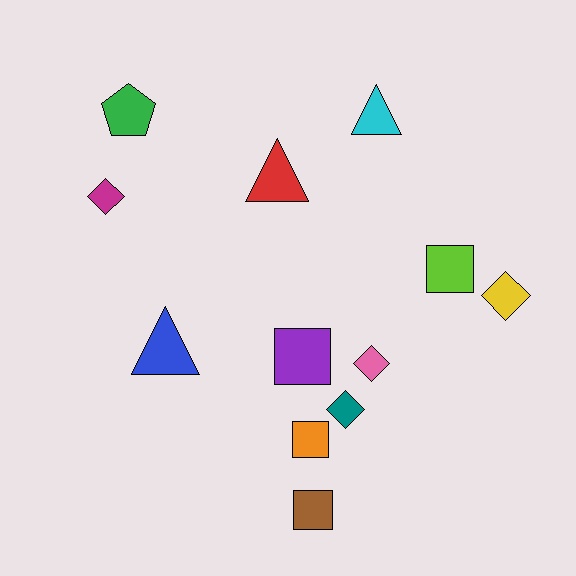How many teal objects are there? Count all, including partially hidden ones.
There is 1 teal object.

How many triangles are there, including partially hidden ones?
There are 3 triangles.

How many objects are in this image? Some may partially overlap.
There are 12 objects.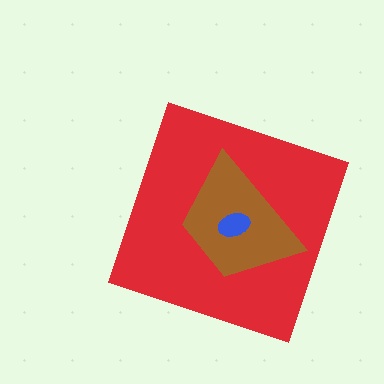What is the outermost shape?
The red diamond.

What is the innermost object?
The blue ellipse.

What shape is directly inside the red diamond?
The brown trapezoid.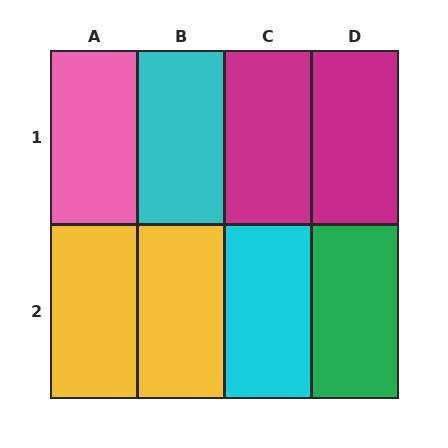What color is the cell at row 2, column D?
Green.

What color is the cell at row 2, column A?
Yellow.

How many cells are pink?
1 cell is pink.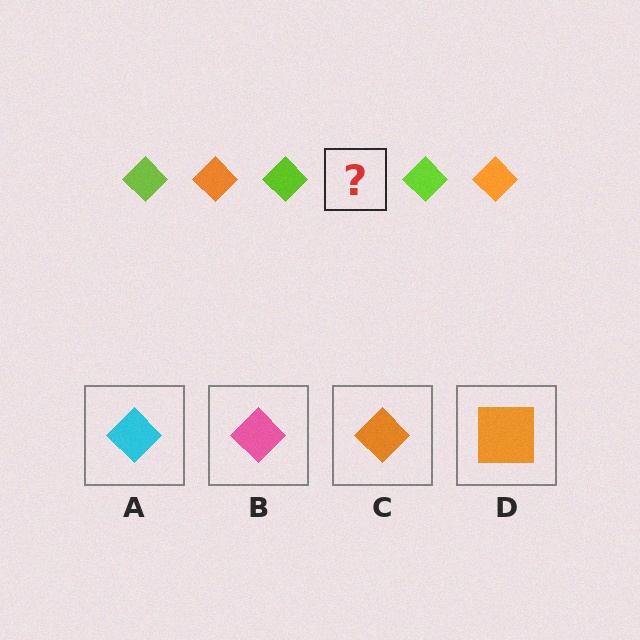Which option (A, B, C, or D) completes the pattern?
C.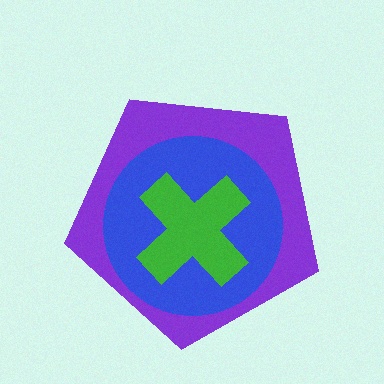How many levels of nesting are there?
3.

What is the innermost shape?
The green cross.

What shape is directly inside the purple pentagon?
The blue circle.